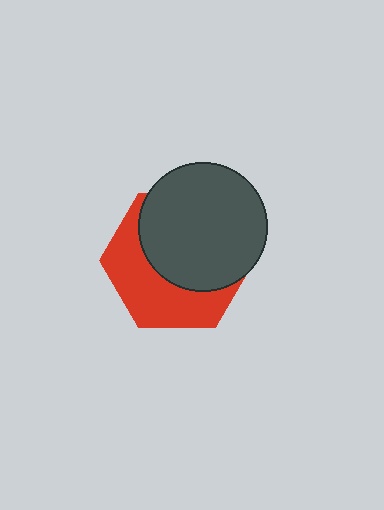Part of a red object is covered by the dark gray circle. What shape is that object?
It is a hexagon.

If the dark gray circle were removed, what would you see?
You would see the complete red hexagon.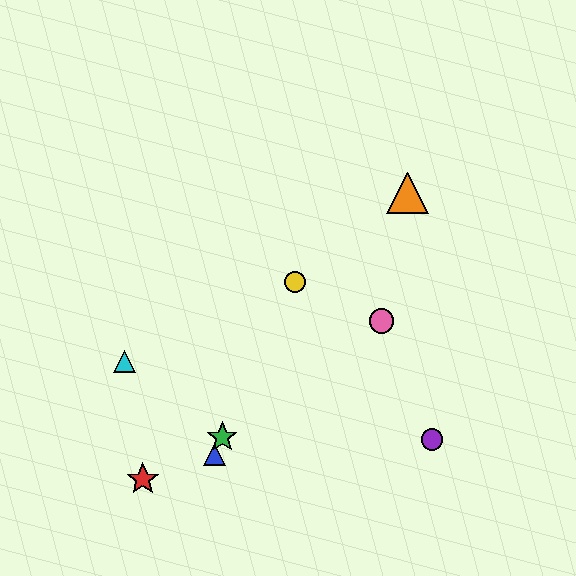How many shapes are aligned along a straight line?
3 shapes (the blue triangle, the green star, the yellow circle) are aligned along a straight line.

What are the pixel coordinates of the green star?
The green star is at (222, 437).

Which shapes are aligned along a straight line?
The blue triangle, the green star, the yellow circle are aligned along a straight line.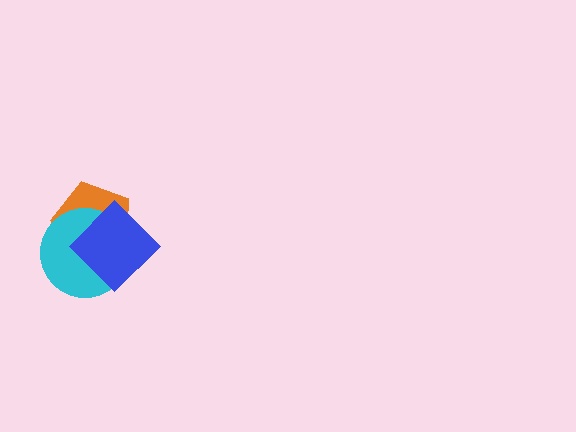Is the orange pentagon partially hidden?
Yes, it is partially covered by another shape.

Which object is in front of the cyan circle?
The blue diamond is in front of the cyan circle.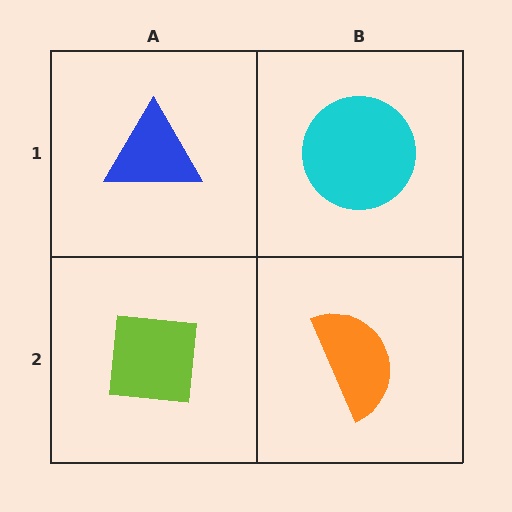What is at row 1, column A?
A blue triangle.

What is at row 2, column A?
A lime square.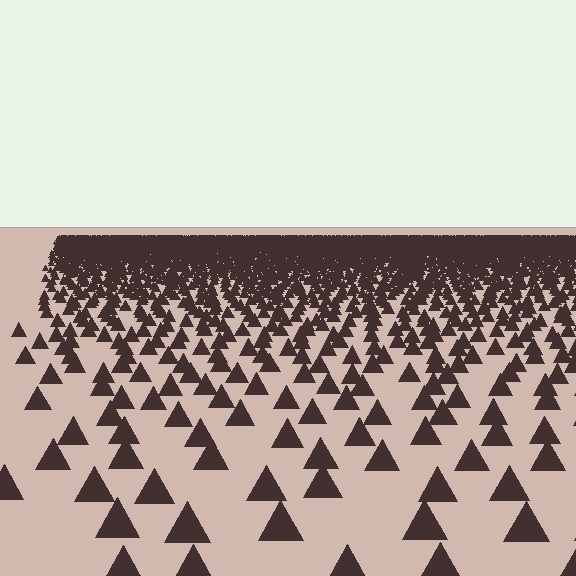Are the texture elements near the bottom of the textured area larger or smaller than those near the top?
Larger. Near the bottom, elements are closer to the viewer and appear at a bigger on-screen size.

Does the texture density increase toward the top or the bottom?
Density increases toward the top.